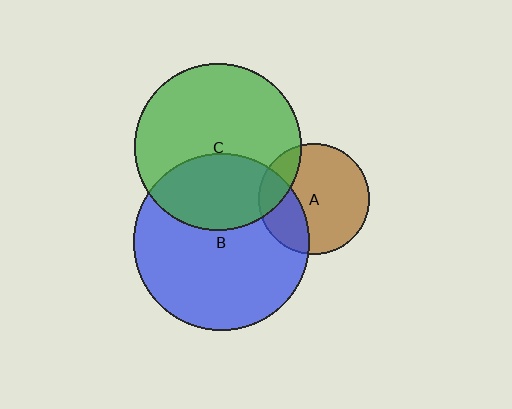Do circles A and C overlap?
Yes.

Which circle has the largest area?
Circle B (blue).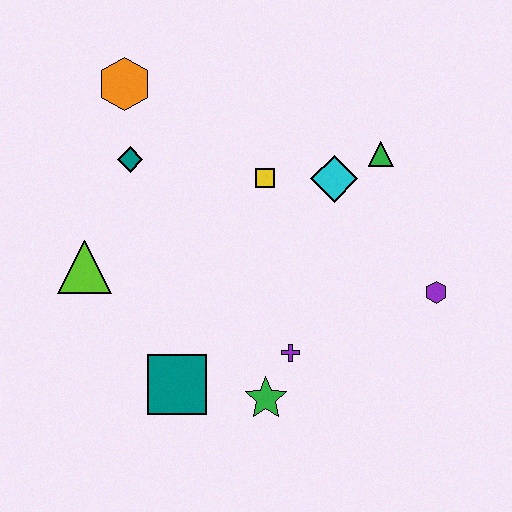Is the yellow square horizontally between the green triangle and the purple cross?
No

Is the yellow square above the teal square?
Yes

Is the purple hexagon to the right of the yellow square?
Yes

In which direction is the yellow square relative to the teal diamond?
The yellow square is to the right of the teal diamond.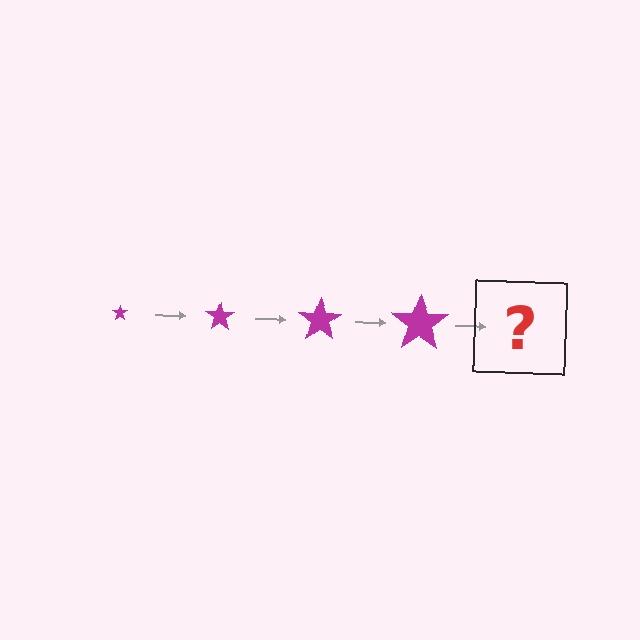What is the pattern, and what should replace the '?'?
The pattern is that the star gets progressively larger each step. The '?' should be a magenta star, larger than the previous one.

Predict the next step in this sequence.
The next step is a magenta star, larger than the previous one.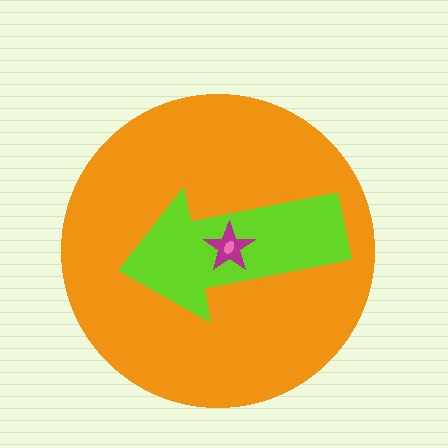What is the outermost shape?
The orange circle.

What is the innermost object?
The pink ellipse.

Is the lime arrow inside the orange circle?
Yes.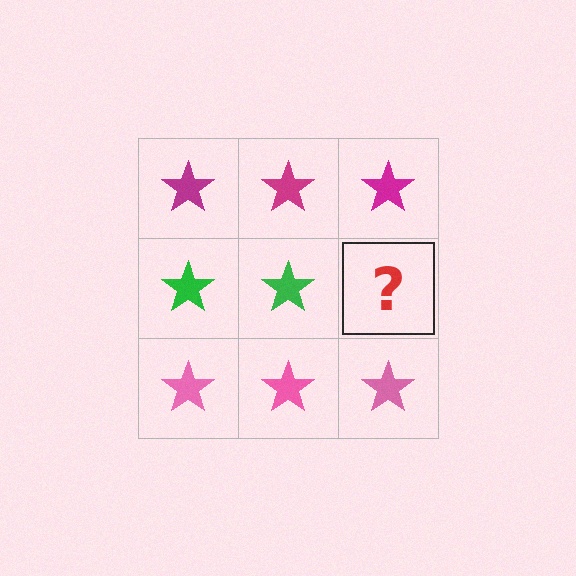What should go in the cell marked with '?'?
The missing cell should contain a green star.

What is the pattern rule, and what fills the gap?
The rule is that each row has a consistent color. The gap should be filled with a green star.